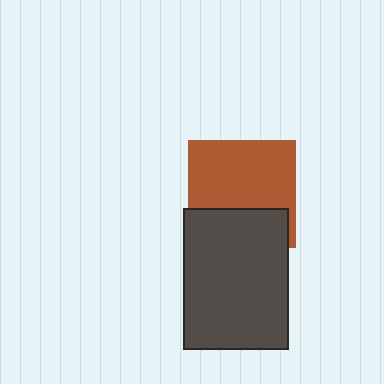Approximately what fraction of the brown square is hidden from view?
Roughly 35% of the brown square is hidden behind the dark gray rectangle.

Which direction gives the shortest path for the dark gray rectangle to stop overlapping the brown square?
Moving down gives the shortest separation.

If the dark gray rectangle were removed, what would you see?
You would see the complete brown square.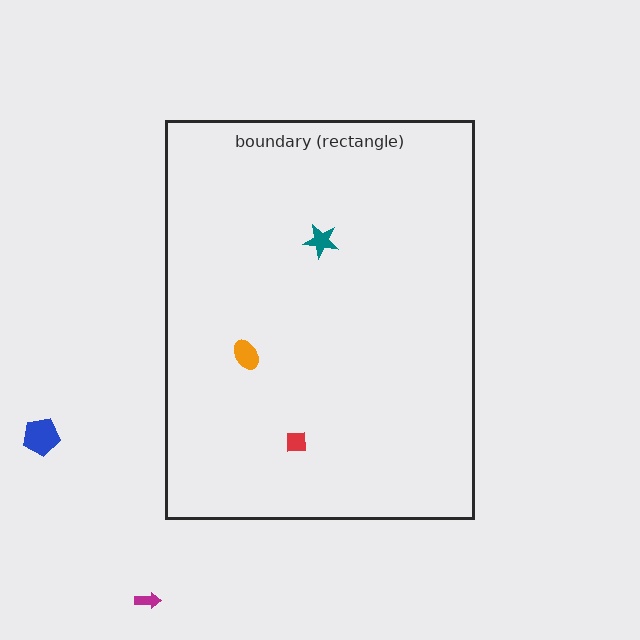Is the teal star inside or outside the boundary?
Inside.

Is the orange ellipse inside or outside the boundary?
Inside.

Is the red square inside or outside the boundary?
Inside.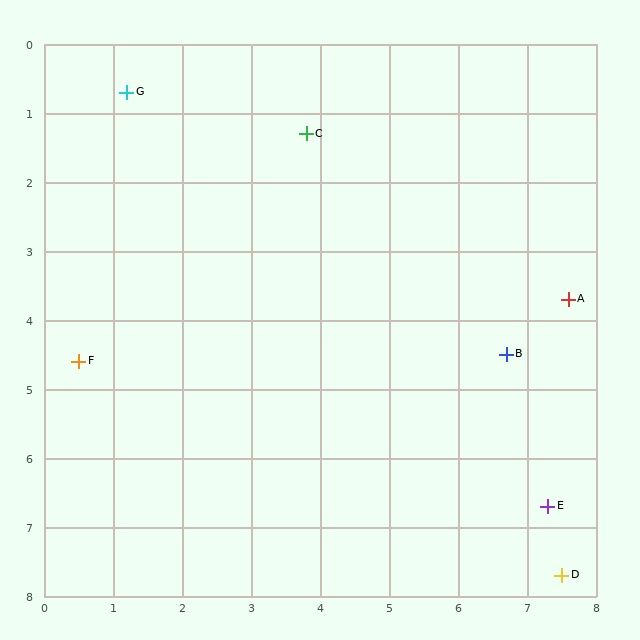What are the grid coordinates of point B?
Point B is at approximately (6.7, 4.5).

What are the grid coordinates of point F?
Point F is at approximately (0.5, 4.6).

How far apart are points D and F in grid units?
Points D and F are about 7.7 grid units apart.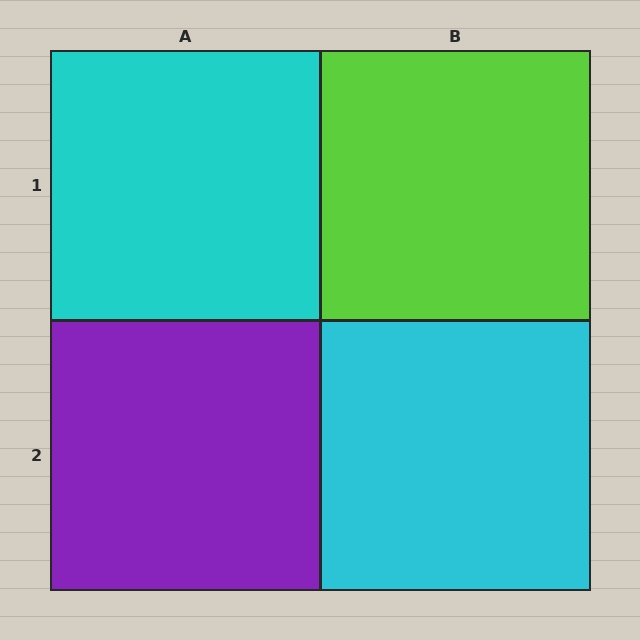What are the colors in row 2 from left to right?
Purple, cyan.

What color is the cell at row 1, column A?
Cyan.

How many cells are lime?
1 cell is lime.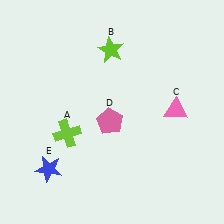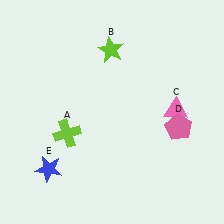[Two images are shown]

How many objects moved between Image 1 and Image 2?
1 object moved between the two images.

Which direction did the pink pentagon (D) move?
The pink pentagon (D) moved right.